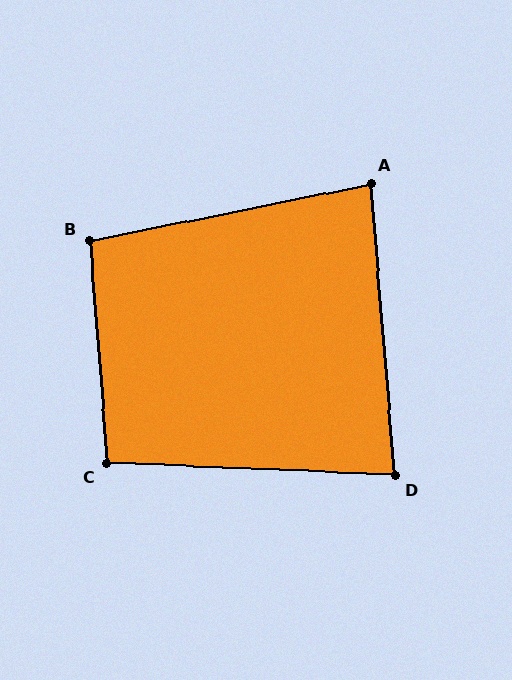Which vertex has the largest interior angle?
B, at approximately 97 degrees.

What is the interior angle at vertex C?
Approximately 97 degrees (obtuse).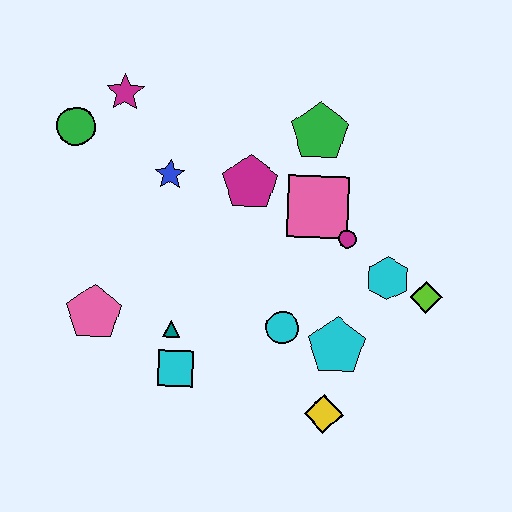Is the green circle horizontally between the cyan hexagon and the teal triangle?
No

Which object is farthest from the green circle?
The lime diamond is farthest from the green circle.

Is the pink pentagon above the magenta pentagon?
No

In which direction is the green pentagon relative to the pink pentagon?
The green pentagon is to the right of the pink pentagon.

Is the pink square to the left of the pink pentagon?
No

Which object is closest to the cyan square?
The teal triangle is closest to the cyan square.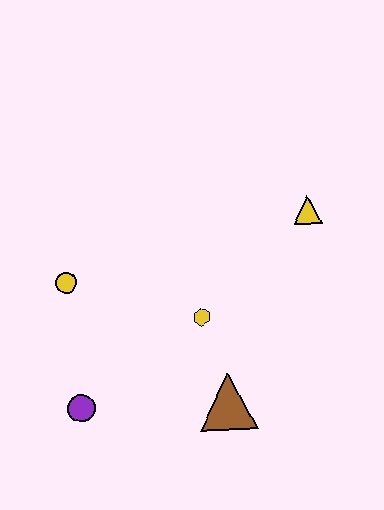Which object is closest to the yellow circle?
The purple circle is closest to the yellow circle.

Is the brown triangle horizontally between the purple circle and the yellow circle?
No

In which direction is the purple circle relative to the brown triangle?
The purple circle is to the left of the brown triangle.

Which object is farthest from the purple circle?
The yellow triangle is farthest from the purple circle.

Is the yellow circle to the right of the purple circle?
No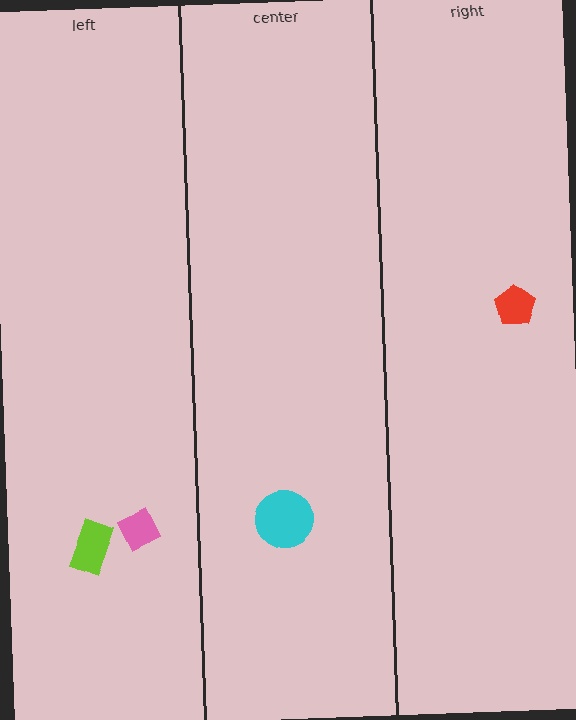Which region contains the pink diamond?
The left region.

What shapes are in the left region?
The pink diamond, the lime rectangle.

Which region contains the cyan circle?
The center region.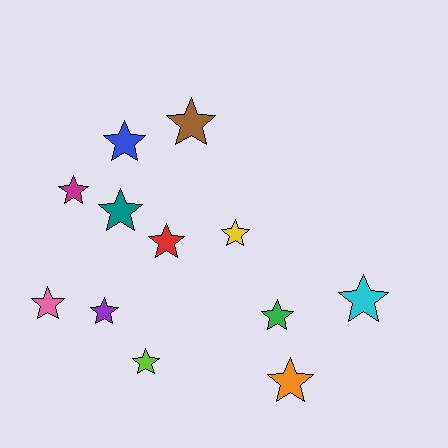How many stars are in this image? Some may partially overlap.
There are 12 stars.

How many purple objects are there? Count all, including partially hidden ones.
There is 1 purple object.